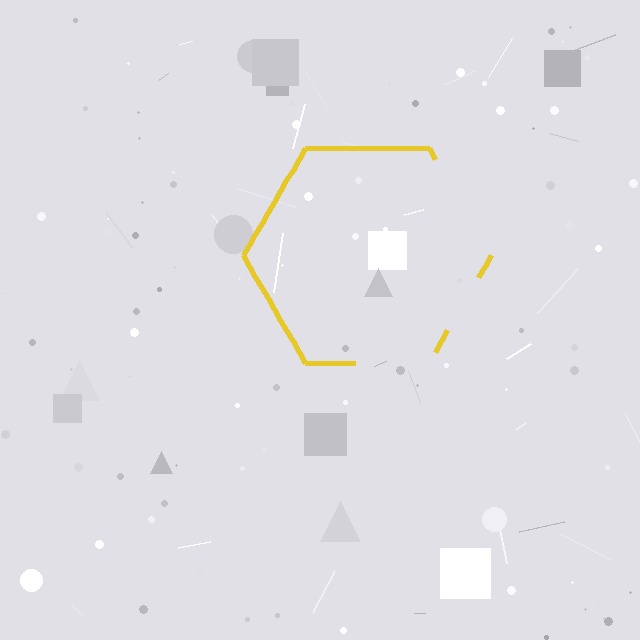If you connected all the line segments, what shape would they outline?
They would outline a hexagon.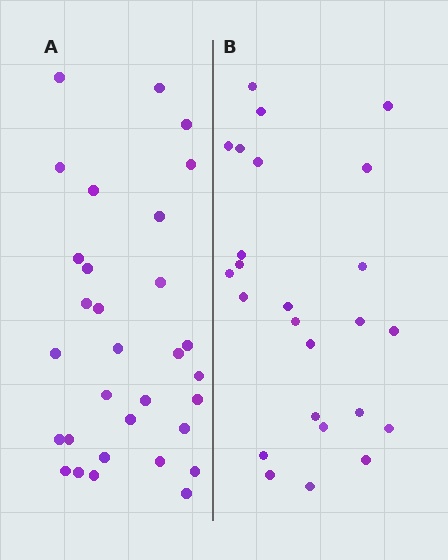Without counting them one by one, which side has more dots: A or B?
Region A (the left region) has more dots.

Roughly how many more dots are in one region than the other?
Region A has about 6 more dots than region B.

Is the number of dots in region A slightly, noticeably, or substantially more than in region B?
Region A has only slightly more — the two regions are fairly close. The ratio is roughly 1.2 to 1.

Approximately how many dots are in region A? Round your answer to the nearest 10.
About 30 dots. (The exact count is 31, which rounds to 30.)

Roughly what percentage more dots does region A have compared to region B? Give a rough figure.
About 25% more.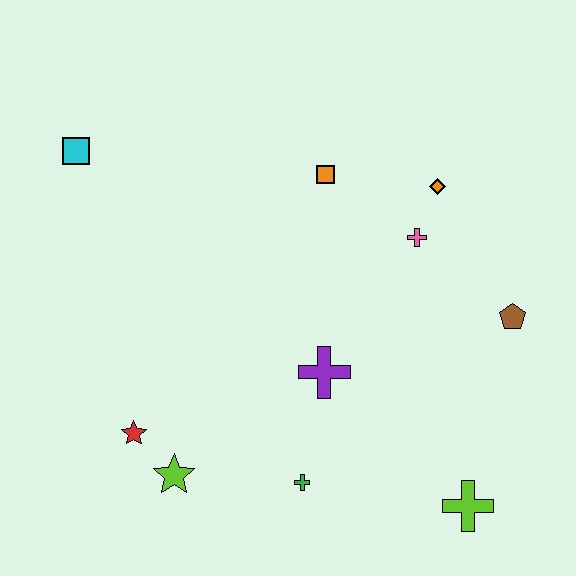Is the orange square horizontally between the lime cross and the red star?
Yes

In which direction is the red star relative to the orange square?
The red star is below the orange square.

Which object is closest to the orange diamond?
The pink cross is closest to the orange diamond.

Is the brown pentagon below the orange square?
Yes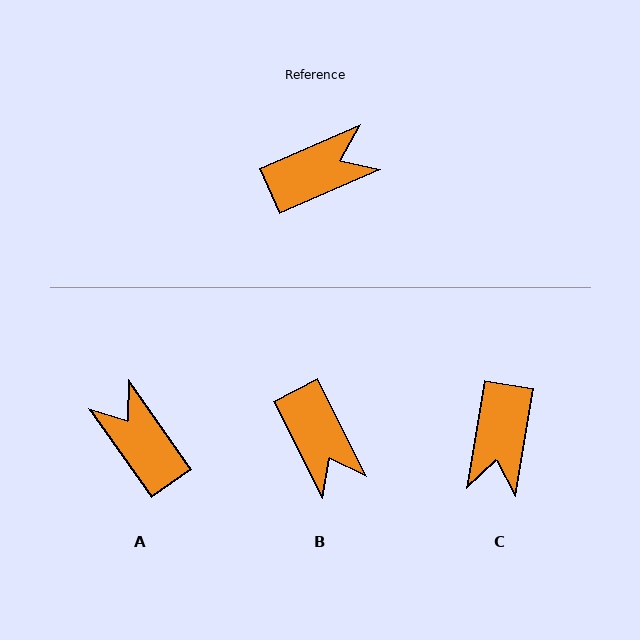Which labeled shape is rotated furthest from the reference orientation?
C, about 123 degrees away.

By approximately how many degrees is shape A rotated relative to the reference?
Approximately 102 degrees counter-clockwise.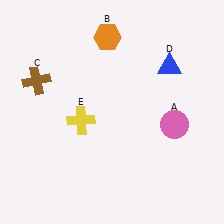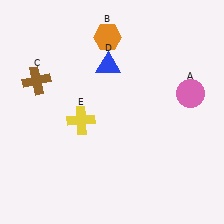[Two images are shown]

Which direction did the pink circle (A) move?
The pink circle (A) moved up.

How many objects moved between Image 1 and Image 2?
2 objects moved between the two images.